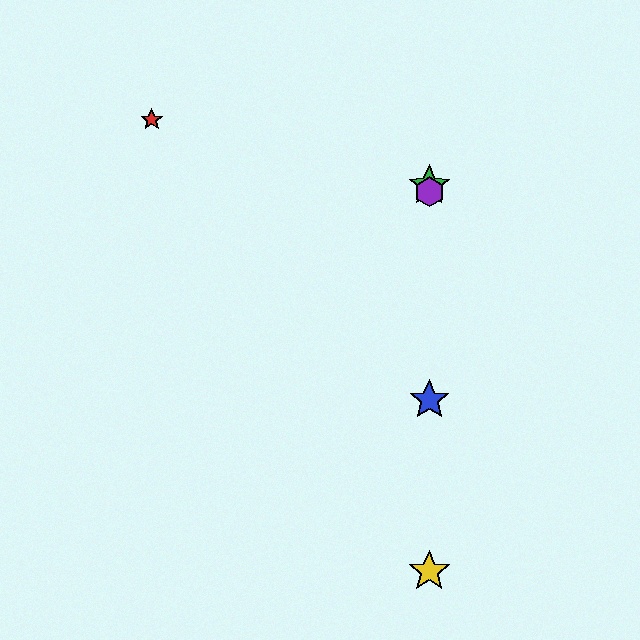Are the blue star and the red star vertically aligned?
No, the blue star is at x≈429 and the red star is at x≈152.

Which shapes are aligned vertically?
The blue star, the green star, the yellow star, the purple hexagon are aligned vertically.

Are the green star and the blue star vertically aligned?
Yes, both are at x≈429.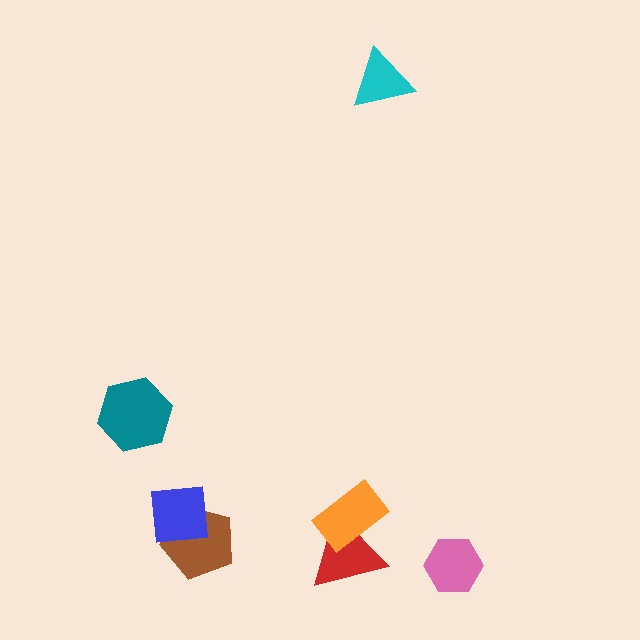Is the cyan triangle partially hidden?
No, no other shape covers it.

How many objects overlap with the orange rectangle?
1 object overlaps with the orange rectangle.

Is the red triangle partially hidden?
Yes, it is partially covered by another shape.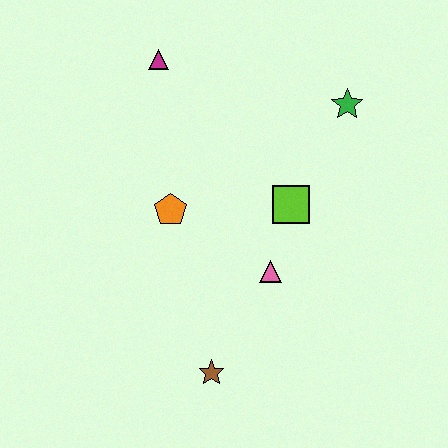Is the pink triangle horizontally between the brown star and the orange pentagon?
No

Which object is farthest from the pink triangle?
The magenta triangle is farthest from the pink triangle.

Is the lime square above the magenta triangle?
No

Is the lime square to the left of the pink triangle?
No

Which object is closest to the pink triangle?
The lime square is closest to the pink triangle.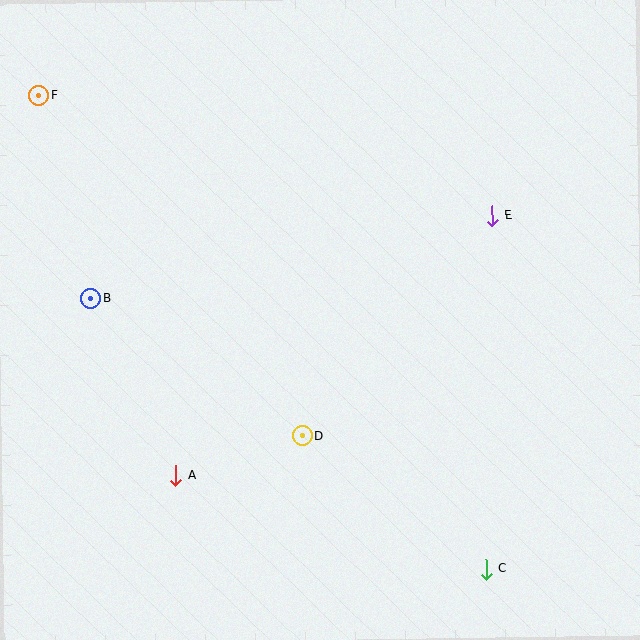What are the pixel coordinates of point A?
Point A is at (176, 475).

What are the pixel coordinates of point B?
Point B is at (90, 299).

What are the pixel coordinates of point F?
Point F is at (39, 95).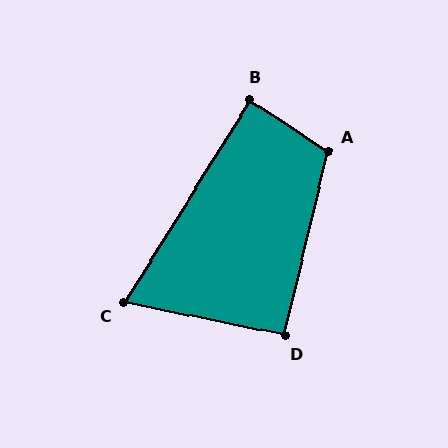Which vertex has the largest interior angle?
A, at approximately 110 degrees.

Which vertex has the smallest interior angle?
C, at approximately 70 degrees.